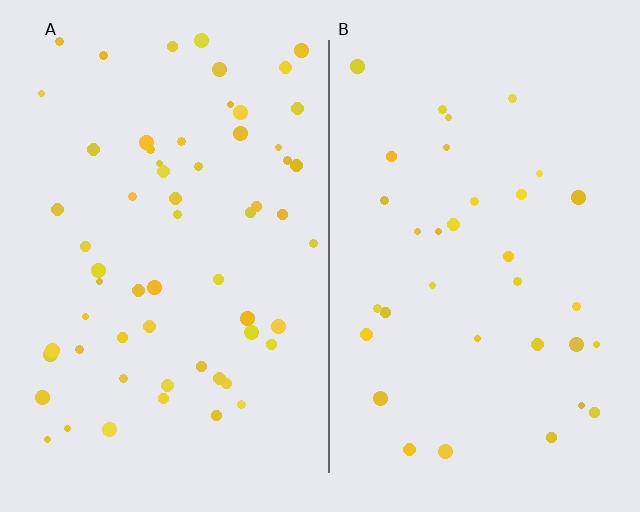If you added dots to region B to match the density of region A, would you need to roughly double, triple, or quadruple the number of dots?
Approximately double.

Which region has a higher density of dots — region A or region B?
A (the left).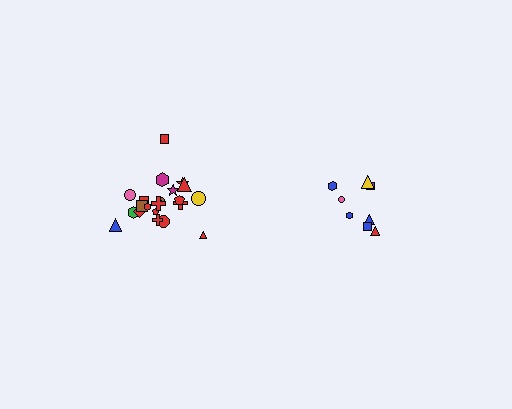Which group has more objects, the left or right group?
The left group.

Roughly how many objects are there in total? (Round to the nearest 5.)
Roughly 30 objects in total.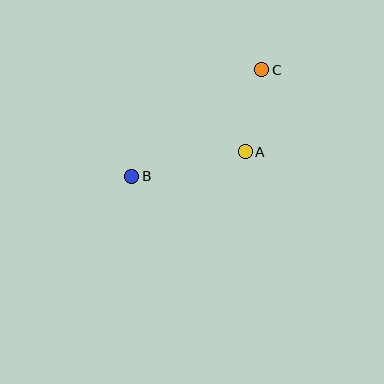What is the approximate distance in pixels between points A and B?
The distance between A and B is approximately 116 pixels.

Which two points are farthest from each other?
Points B and C are farthest from each other.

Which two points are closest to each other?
Points A and C are closest to each other.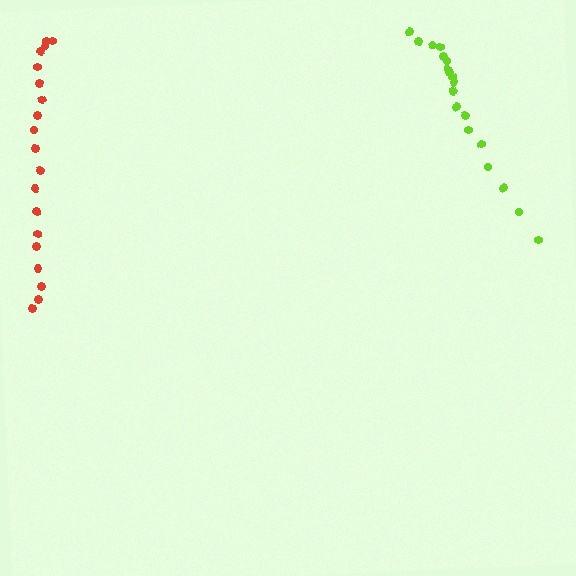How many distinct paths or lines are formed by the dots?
There are 2 distinct paths.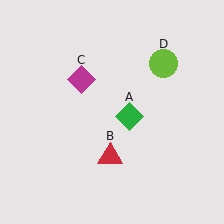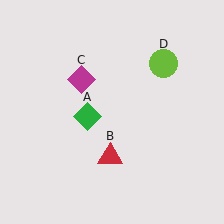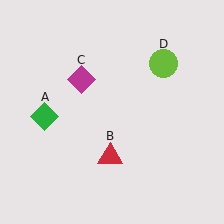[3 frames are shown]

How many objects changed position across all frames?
1 object changed position: green diamond (object A).